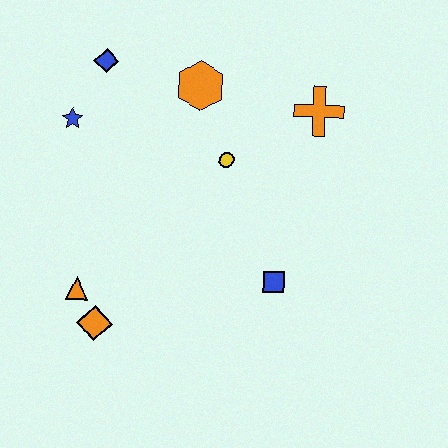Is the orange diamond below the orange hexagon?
Yes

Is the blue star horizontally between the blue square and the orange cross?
No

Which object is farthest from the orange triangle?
The orange cross is farthest from the orange triangle.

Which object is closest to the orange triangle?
The orange diamond is closest to the orange triangle.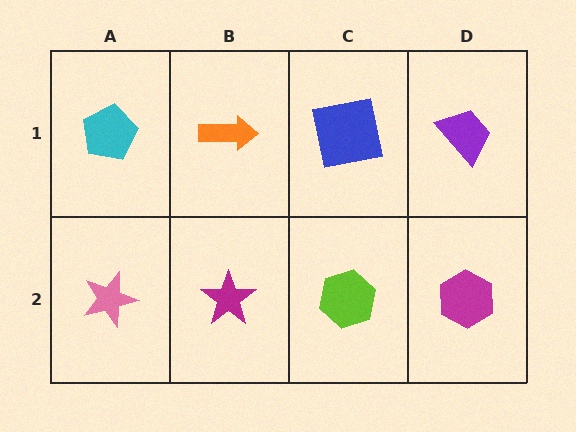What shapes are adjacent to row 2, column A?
A cyan pentagon (row 1, column A), a magenta star (row 2, column B).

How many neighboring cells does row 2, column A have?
2.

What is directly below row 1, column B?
A magenta star.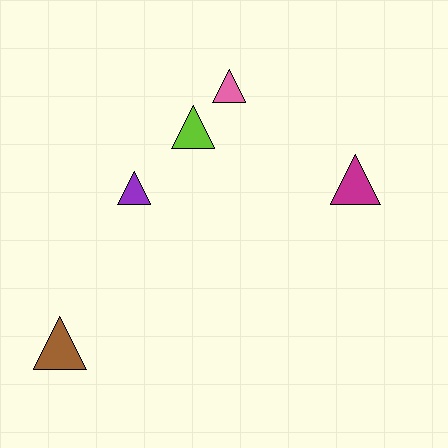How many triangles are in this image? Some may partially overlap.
There are 5 triangles.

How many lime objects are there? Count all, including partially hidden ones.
There is 1 lime object.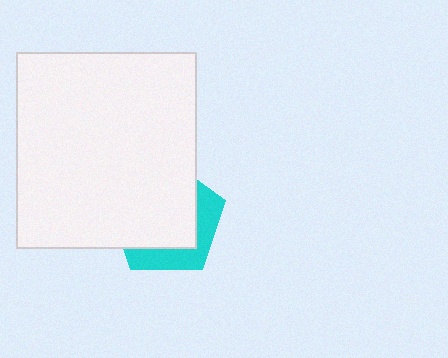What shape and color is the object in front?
The object in front is a white rectangle.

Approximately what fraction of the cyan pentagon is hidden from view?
Roughly 69% of the cyan pentagon is hidden behind the white rectangle.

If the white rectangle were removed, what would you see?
You would see the complete cyan pentagon.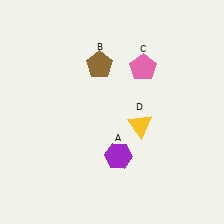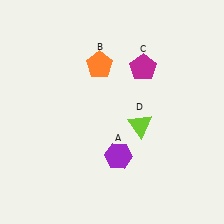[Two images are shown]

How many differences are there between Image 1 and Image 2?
There are 3 differences between the two images.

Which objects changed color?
B changed from brown to orange. C changed from pink to magenta. D changed from yellow to lime.